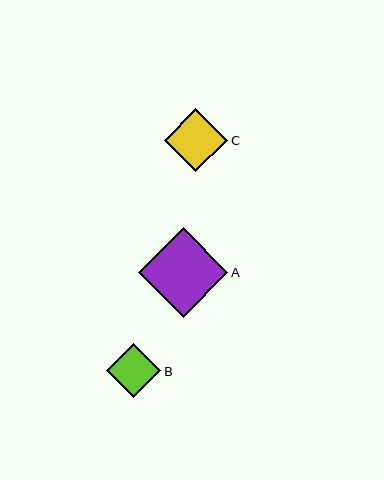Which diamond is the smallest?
Diamond B is the smallest with a size of approximately 54 pixels.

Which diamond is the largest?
Diamond A is the largest with a size of approximately 89 pixels.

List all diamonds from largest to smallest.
From largest to smallest: A, C, B.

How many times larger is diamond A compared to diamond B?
Diamond A is approximately 1.6 times the size of diamond B.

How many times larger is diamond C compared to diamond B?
Diamond C is approximately 1.2 times the size of diamond B.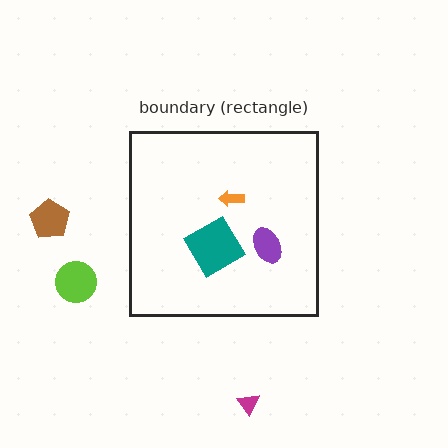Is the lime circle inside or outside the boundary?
Outside.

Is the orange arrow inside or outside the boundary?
Inside.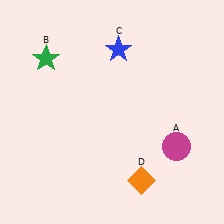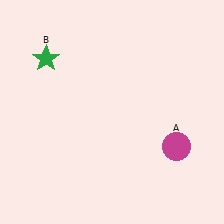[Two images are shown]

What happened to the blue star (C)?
The blue star (C) was removed in Image 2. It was in the top-right area of Image 1.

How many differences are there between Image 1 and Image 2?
There are 2 differences between the two images.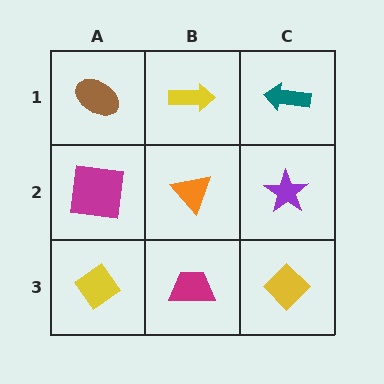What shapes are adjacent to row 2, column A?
A brown ellipse (row 1, column A), a yellow diamond (row 3, column A), an orange triangle (row 2, column B).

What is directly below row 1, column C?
A purple star.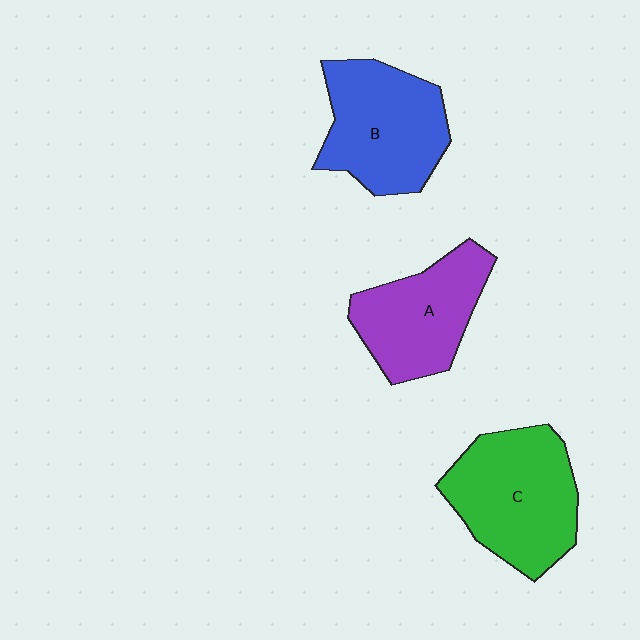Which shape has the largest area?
Shape C (green).